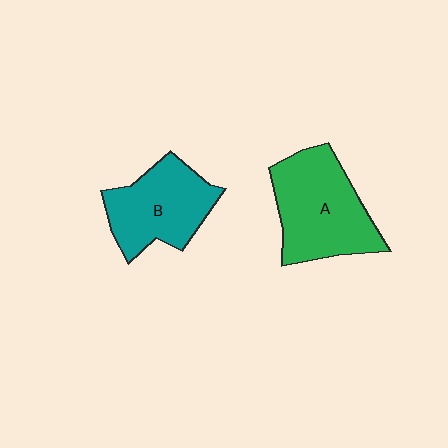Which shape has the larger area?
Shape A (green).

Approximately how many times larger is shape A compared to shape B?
Approximately 1.2 times.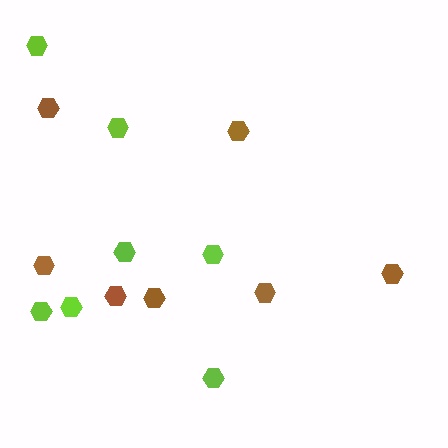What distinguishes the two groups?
There are 2 groups: one group of lime hexagons (7) and one group of brown hexagons (7).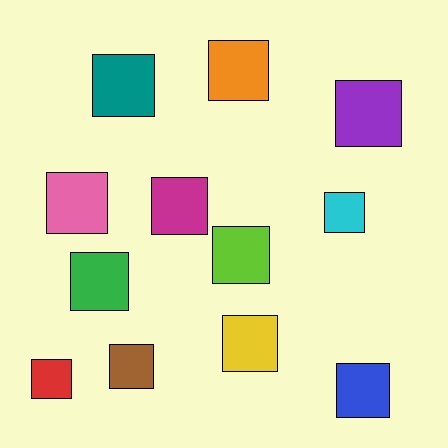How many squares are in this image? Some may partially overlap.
There are 12 squares.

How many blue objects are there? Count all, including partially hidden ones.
There is 1 blue object.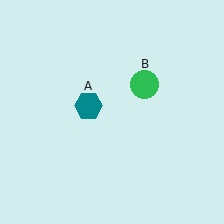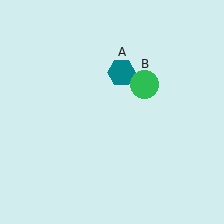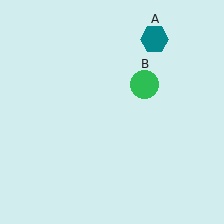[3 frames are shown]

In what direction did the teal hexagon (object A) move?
The teal hexagon (object A) moved up and to the right.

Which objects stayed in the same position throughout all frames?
Green circle (object B) remained stationary.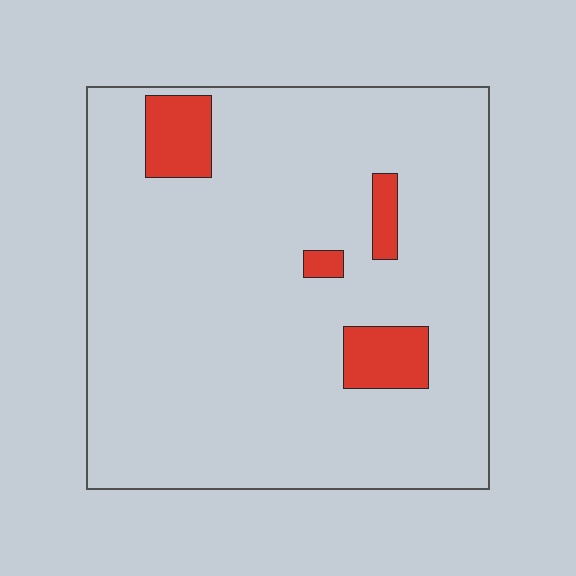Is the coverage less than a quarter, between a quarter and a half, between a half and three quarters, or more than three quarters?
Less than a quarter.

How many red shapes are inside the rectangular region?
4.